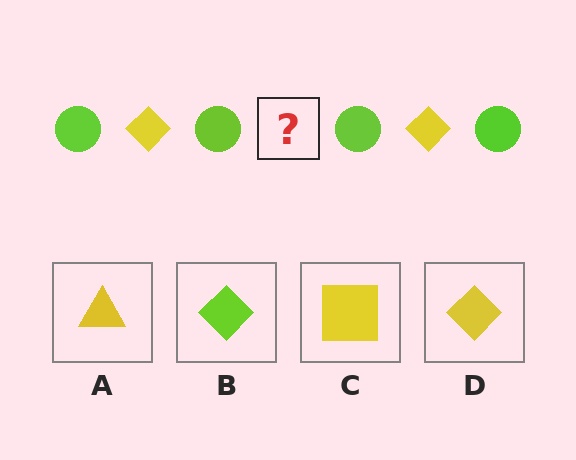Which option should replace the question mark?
Option D.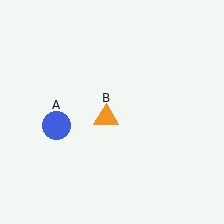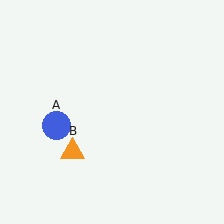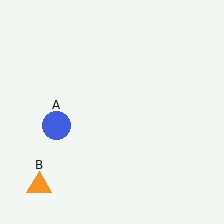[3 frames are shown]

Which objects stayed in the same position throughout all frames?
Blue circle (object A) remained stationary.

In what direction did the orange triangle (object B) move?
The orange triangle (object B) moved down and to the left.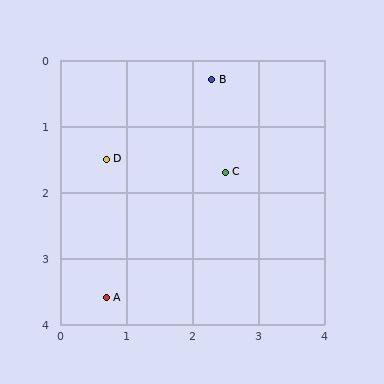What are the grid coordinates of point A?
Point A is at approximately (0.7, 3.6).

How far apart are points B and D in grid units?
Points B and D are about 2.0 grid units apart.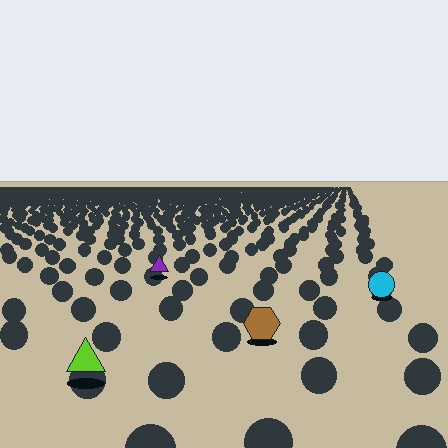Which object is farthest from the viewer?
The purple triangle is farthest from the viewer. It appears smaller and the ground texture around it is denser.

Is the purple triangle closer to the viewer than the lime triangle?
No. The lime triangle is closer — you can tell from the texture gradient: the ground texture is coarser near it.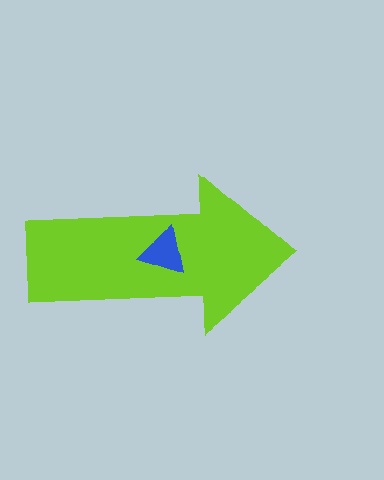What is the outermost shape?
The lime arrow.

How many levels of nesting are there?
2.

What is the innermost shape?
The blue triangle.